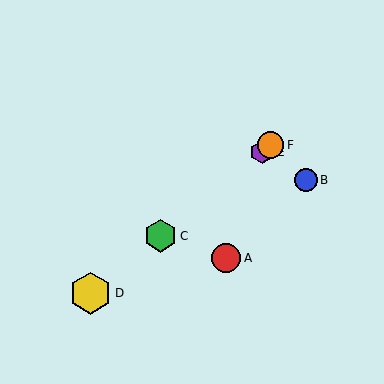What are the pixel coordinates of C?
Object C is at (160, 236).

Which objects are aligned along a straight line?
Objects C, D, E, F are aligned along a straight line.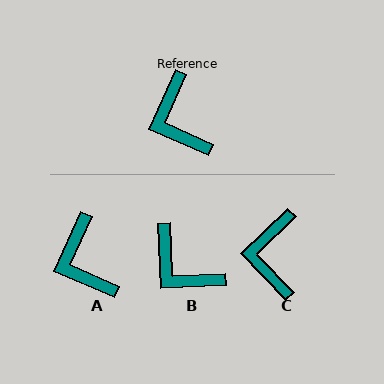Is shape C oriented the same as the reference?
No, it is off by about 22 degrees.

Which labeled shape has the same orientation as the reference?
A.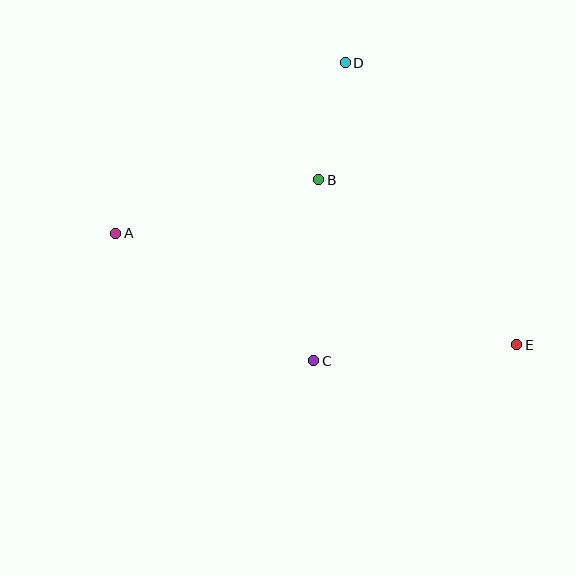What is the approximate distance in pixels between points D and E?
The distance between D and E is approximately 330 pixels.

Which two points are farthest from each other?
Points A and E are farthest from each other.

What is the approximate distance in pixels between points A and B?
The distance between A and B is approximately 210 pixels.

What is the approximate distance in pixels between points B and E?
The distance between B and E is approximately 258 pixels.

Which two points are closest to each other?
Points B and D are closest to each other.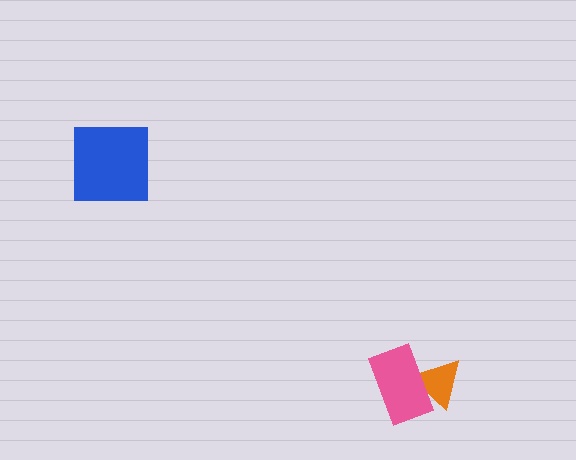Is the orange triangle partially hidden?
Yes, it is partially covered by another shape.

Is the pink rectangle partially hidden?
No, no other shape covers it.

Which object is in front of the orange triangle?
The pink rectangle is in front of the orange triangle.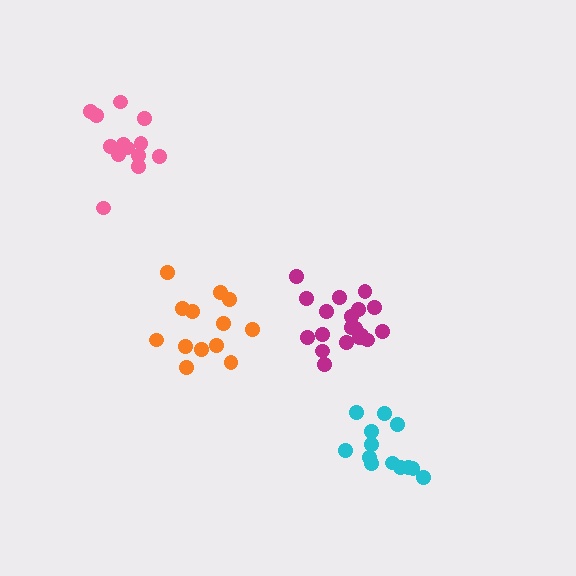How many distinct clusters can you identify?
There are 4 distinct clusters.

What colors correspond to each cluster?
The clusters are colored: pink, cyan, magenta, orange.